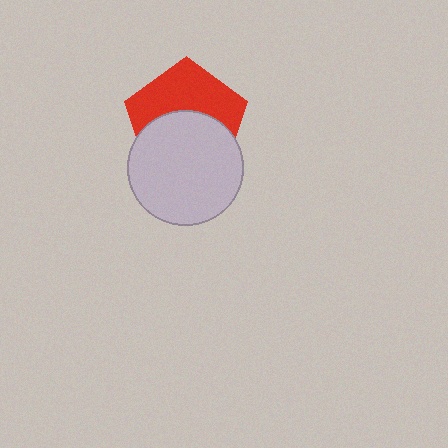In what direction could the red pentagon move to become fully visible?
The red pentagon could move up. That would shift it out from behind the light gray circle entirely.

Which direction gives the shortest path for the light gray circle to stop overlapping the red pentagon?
Moving down gives the shortest separation.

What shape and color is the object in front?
The object in front is a light gray circle.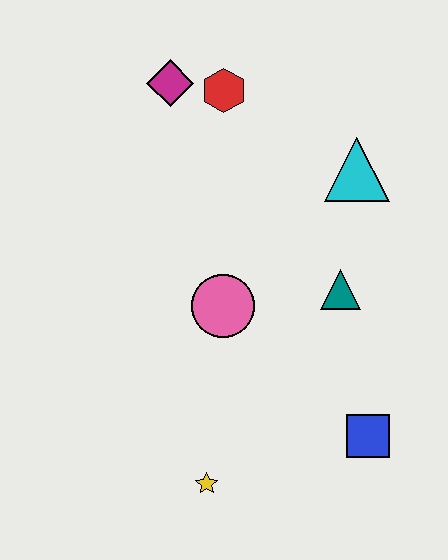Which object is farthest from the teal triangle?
The magenta diamond is farthest from the teal triangle.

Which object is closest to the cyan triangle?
The teal triangle is closest to the cyan triangle.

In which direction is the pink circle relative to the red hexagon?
The pink circle is below the red hexagon.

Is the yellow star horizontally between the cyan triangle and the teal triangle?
No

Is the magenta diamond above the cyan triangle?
Yes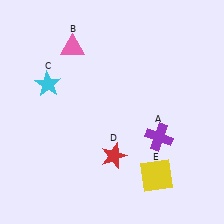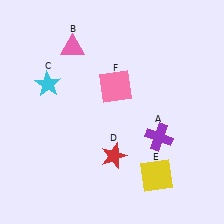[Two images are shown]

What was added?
A pink square (F) was added in Image 2.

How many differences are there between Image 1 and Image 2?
There is 1 difference between the two images.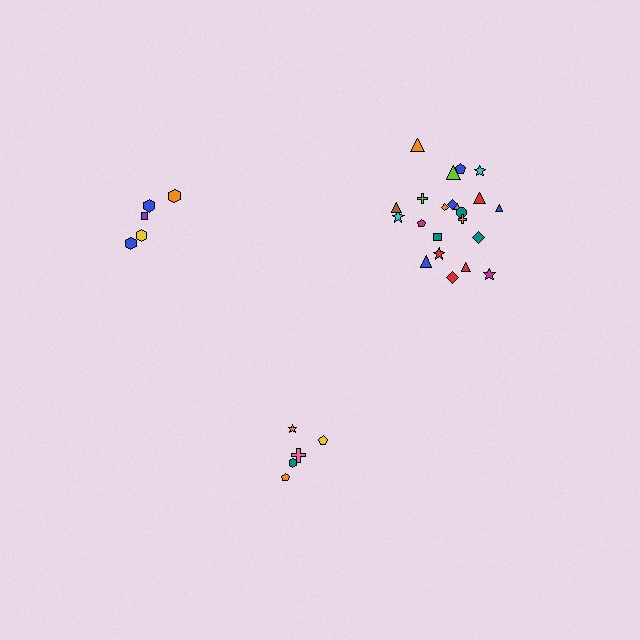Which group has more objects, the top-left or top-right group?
The top-right group.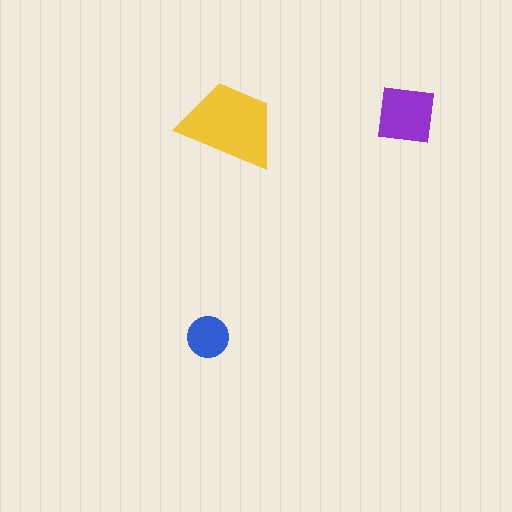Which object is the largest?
The yellow trapezoid.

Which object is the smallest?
The blue circle.